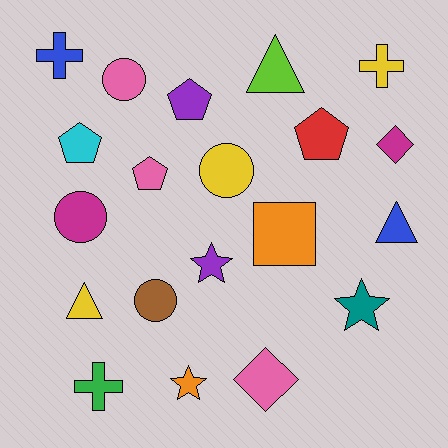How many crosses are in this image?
There are 3 crosses.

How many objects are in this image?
There are 20 objects.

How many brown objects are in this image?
There is 1 brown object.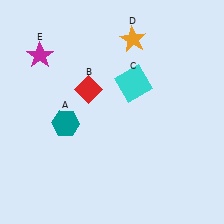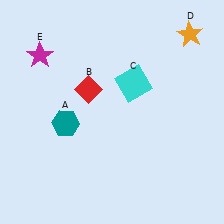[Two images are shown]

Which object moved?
The orange star (D) moved right.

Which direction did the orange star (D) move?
The orange star (D) moved right.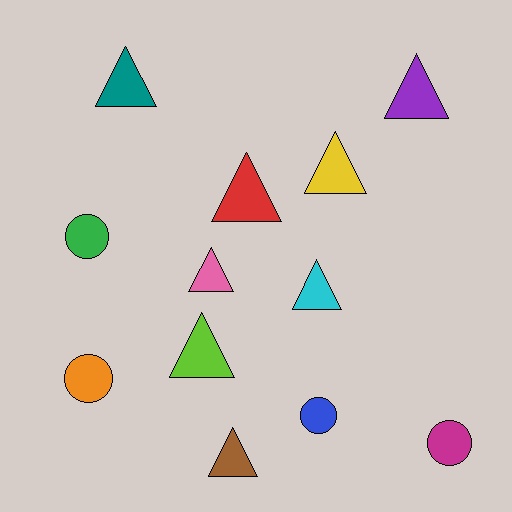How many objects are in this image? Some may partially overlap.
There are 12 objects.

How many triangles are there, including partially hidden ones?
There are 8 triangles.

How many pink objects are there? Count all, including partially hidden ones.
There is 1 pink object.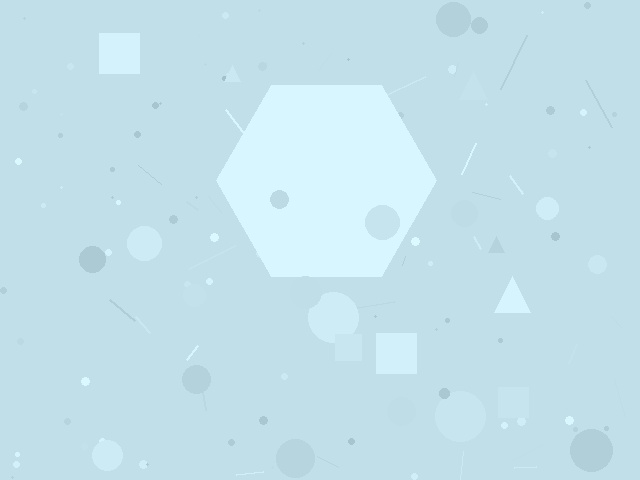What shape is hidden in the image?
A hexagon is hidden in the image.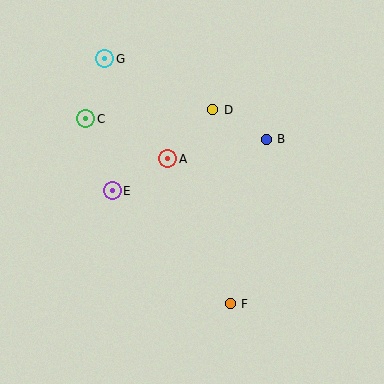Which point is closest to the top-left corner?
Point G is closest to the top-left corner.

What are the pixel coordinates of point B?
Point B is at (266, 139).